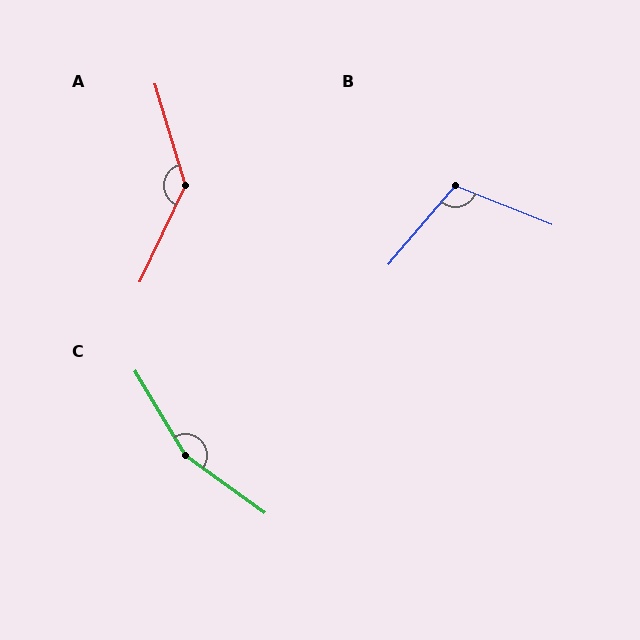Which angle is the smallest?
B, at approximately 108 degrees.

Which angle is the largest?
C, at approximately 157 degrees.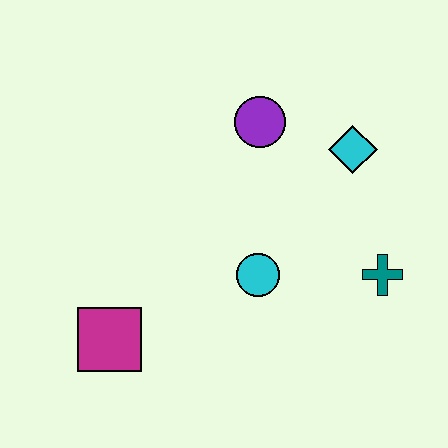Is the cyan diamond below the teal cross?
No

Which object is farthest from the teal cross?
The magenta square is farthest from the teal cross.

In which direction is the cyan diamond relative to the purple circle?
The cyan diamond is to the right of the purple circle.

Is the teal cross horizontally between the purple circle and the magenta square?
No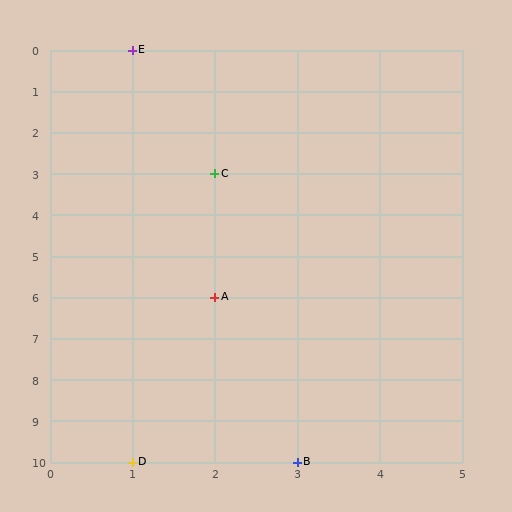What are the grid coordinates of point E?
Point E is at grid coordinates (1, 0).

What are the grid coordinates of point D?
Point D is at grid coordinates (1, 10).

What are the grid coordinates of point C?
Point C is at grid coordinates (2, 3).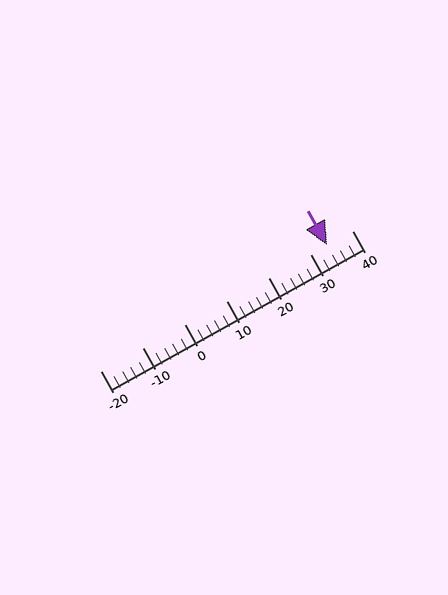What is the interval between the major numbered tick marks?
The major tick marks are spaced 10 units apart.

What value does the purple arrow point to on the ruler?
The purple arrow points to approximately 34.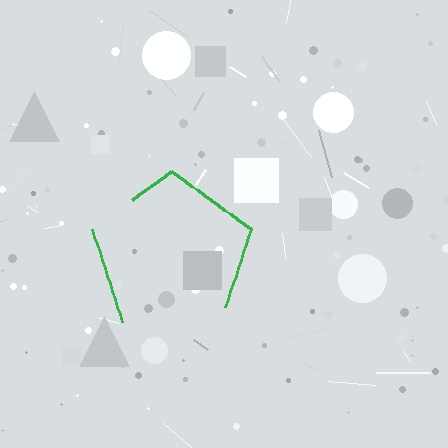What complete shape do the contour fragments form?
The contour fragments form a pentagon.